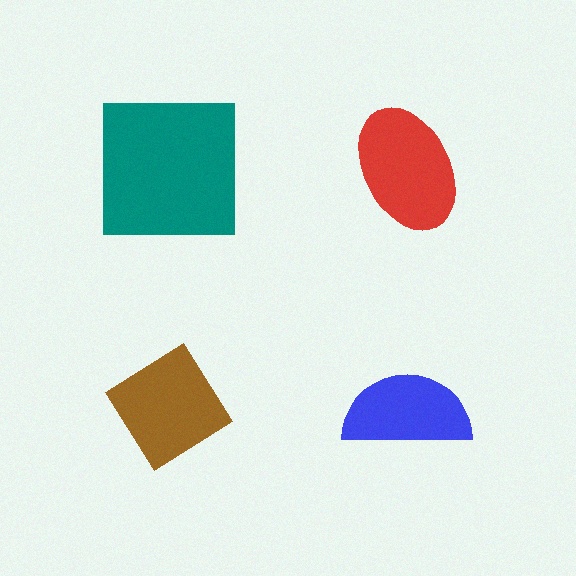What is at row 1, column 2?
A red ellipse.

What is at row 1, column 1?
A teal square.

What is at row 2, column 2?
A blue semicircle.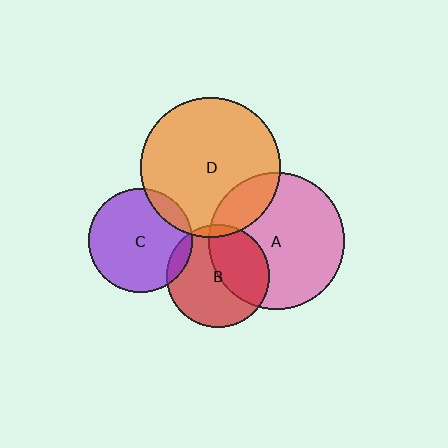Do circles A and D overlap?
Yes.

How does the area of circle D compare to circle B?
Approximately 1.8 times.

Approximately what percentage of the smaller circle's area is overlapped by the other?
Approximately 20%.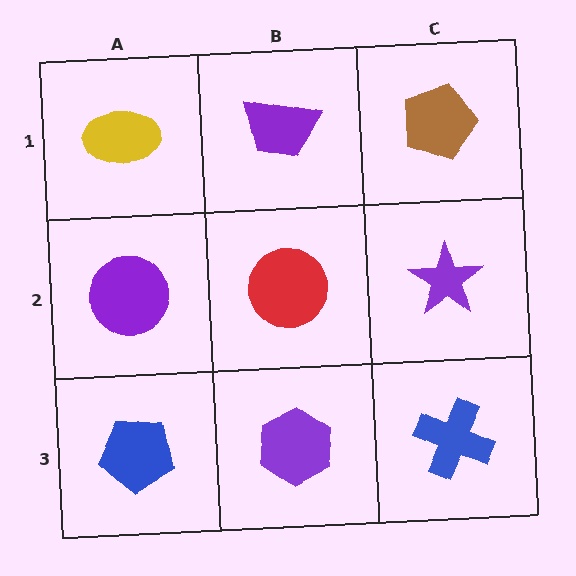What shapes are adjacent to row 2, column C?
A brown pentagon (row 1, column C), a blue cross (row 3, column C), a red circle (row 2, column B).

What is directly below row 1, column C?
A purple star.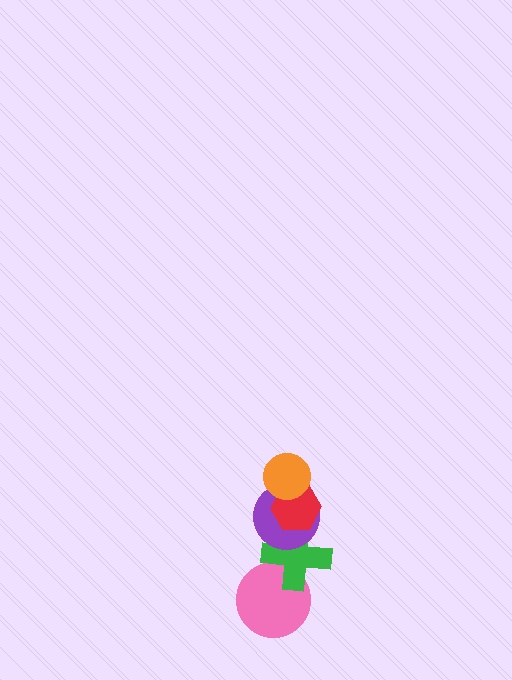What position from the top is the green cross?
The green cross is 4th from the top.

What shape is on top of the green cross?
The purple circle is on top of the green cross.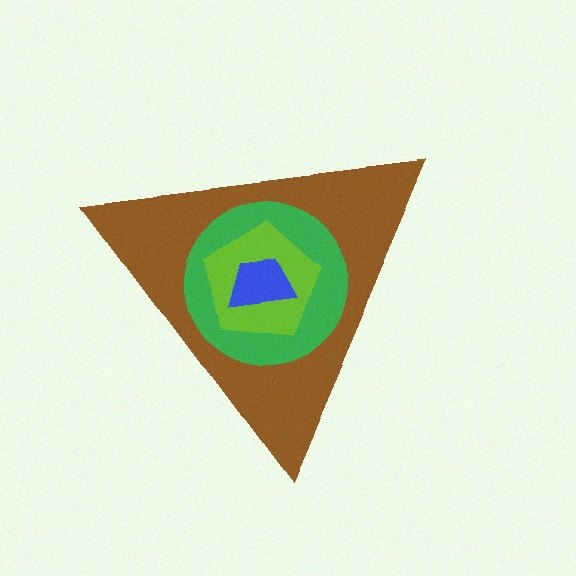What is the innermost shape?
The blue trapezoid.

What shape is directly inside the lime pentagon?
The blue trapezoid.